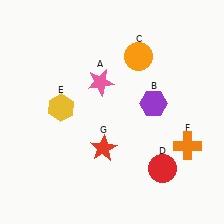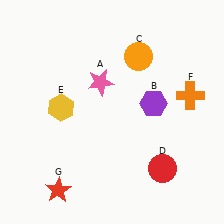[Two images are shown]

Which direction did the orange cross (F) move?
The orange cross (F) moved up.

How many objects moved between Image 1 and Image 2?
2 objects moved between the two images.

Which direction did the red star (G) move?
The red star (G) moved left.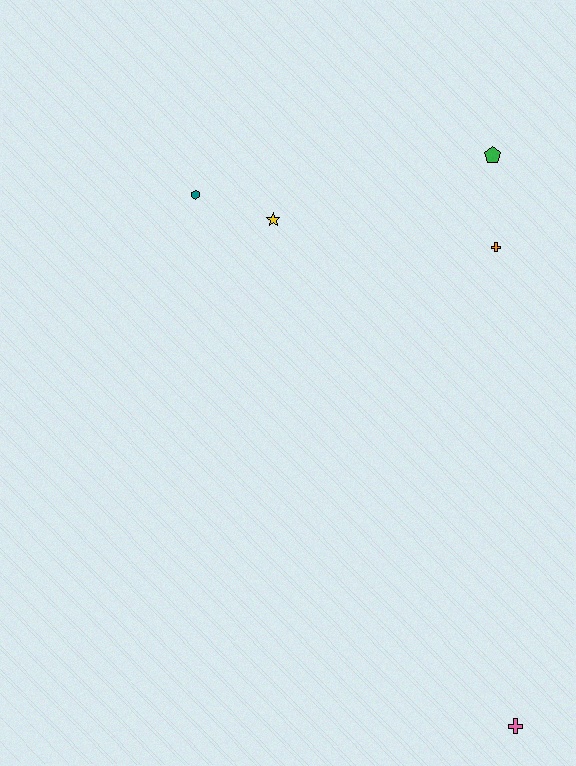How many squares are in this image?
There are no squares.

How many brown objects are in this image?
There are no brown objects.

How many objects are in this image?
There are 5 objects.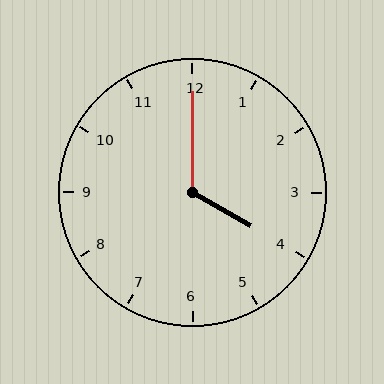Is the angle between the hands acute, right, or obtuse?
It is obtuse.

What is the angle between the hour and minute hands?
Approximately 120 degrees.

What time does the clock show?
4:00.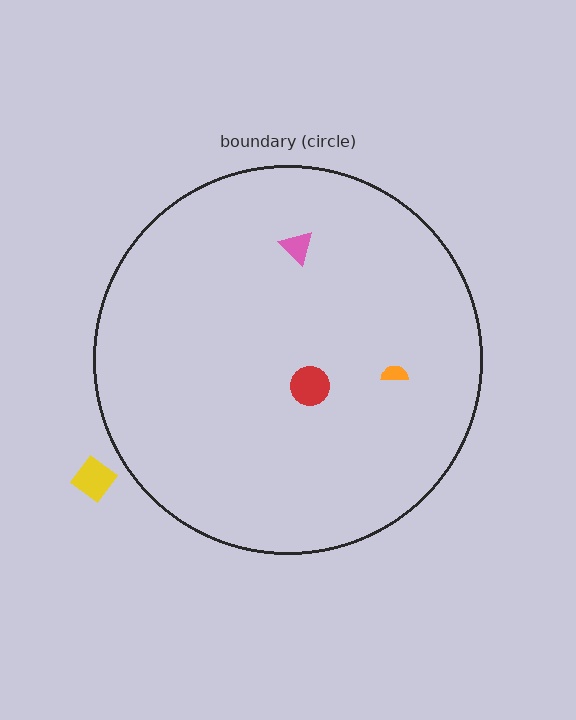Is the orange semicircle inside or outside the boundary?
Inside.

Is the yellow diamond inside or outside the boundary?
Outside.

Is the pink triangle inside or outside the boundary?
Inside.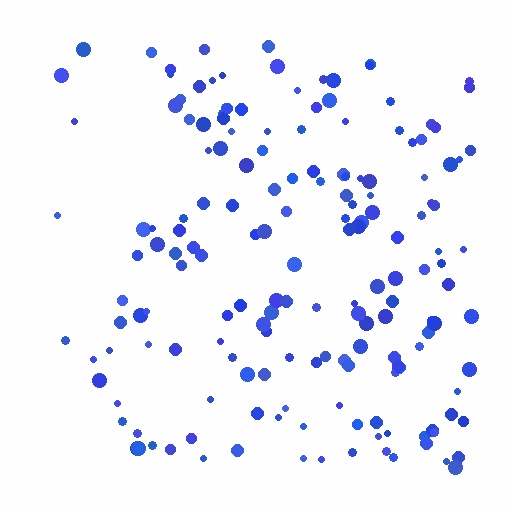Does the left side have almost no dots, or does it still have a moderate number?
Still a moderate number, just noticeably fewer than the right.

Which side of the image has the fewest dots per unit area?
The left.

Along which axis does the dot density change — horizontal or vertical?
Horizontal.